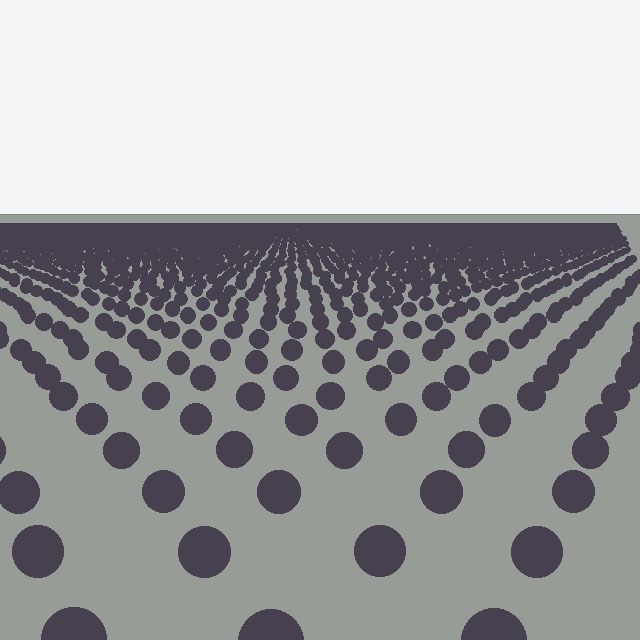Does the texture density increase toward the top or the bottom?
Density increases toward the top.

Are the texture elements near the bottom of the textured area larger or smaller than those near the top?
Larger. Near the bottom, elements are closer to the viewer and appear at a bigger on-screen size.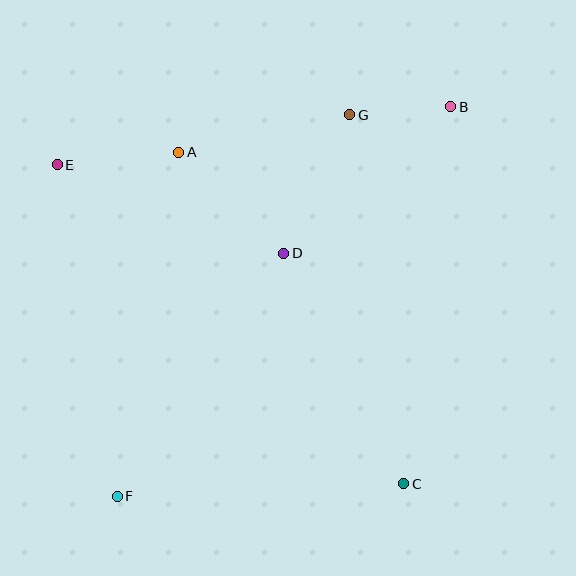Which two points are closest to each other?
Points B and G are closest to each other.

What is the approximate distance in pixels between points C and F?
The distance between C and F is approximately 287 pixels.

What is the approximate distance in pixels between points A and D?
The distance between A and D is approximately 146 pixels.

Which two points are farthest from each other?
Points B and F are farthest from each other.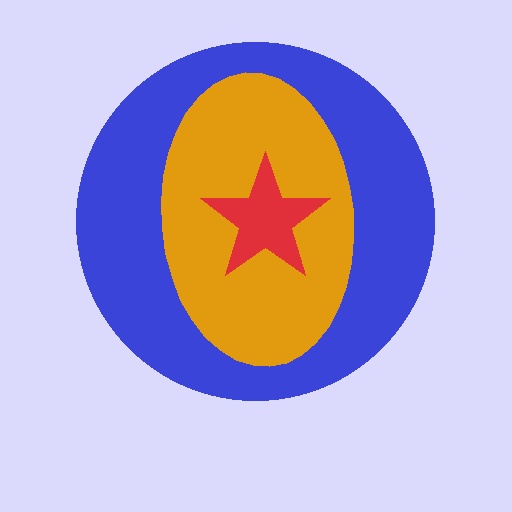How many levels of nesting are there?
3.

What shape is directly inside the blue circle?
The orange ellipse.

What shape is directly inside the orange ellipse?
The red star.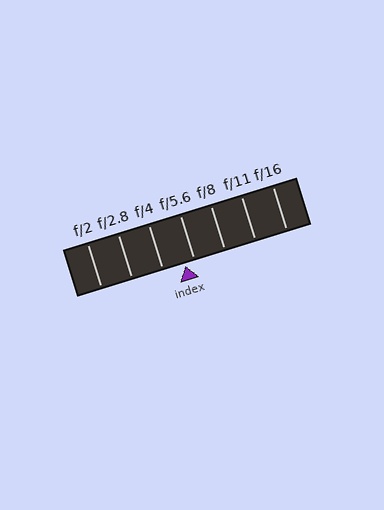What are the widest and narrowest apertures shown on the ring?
The widest aperture shown is f/2 and the narrowest is f/16.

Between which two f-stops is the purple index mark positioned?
The index mark is between f/4 and f/5.6.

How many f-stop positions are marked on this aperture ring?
There are 7 f-stop positions marked.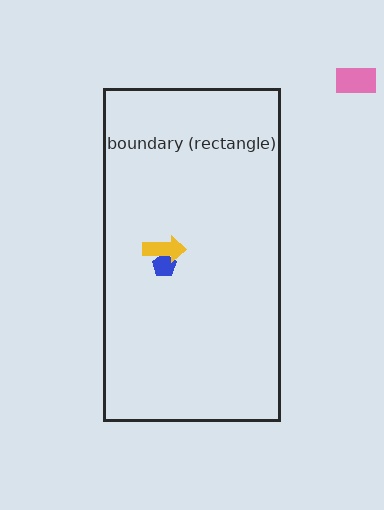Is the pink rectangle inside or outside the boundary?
Outside.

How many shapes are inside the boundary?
2 inside, 1 outside.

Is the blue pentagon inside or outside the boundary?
Inside.